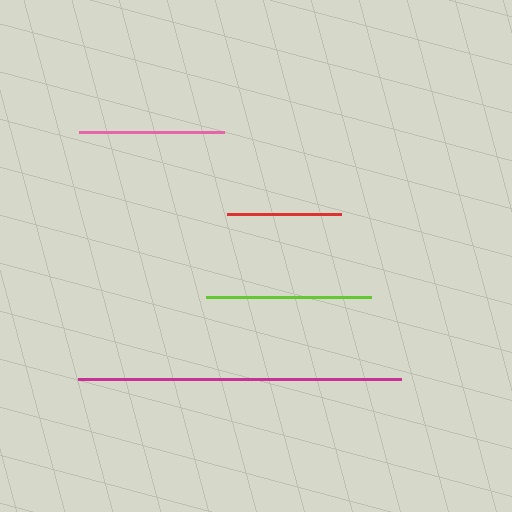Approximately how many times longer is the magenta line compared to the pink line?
The magenta line is approximately 2.2 times the length of the pink line.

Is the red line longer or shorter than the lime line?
The lime line is longer than the red line.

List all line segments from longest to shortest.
From longest to shortest: magenta, lime, pink, red.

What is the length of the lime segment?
The lime segment is approximately 165 pixels long.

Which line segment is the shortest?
The red line is the shortest at approximately 114 pixels.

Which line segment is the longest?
The magenta line is the longest at approximately 323 pixels.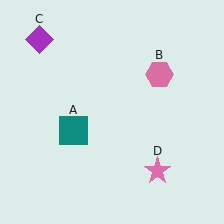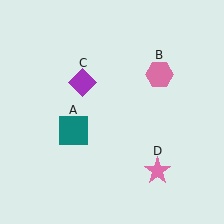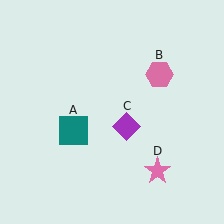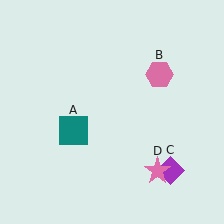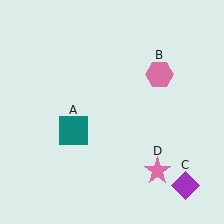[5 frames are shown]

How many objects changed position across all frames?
1 object changed position: purple diamond (object C).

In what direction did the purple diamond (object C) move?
The purple diamond (object C) moved down and to the right.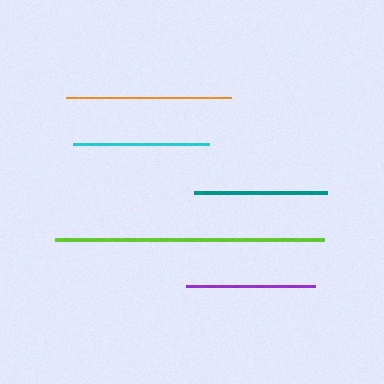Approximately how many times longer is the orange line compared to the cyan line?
The orange line is approximately 1.2 times the length of the cyan line.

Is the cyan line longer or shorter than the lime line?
The lime line is longer than the cyan line.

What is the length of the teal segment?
The teal segment is approximately 132 pixels long.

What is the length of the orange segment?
The orange segment is approximately 164 pixels long.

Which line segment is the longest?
The lime line is the longest at approximately 269 pixels.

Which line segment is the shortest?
The purple line is the shortest at approximately 129 pixels.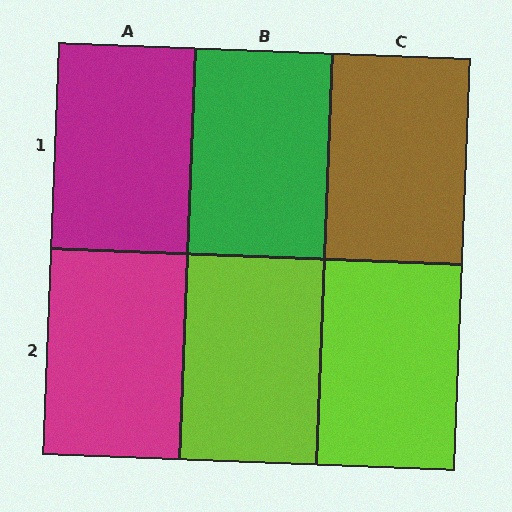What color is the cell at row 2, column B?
Lime.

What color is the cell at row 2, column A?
Magenta.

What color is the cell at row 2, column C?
Lime.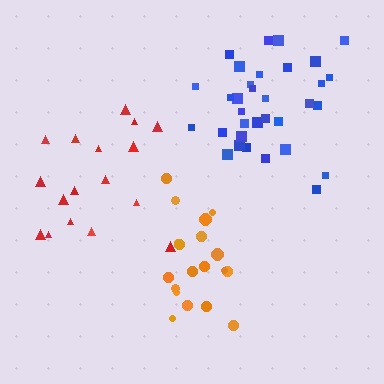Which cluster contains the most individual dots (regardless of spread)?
Blue (34).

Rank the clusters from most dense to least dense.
orange, blue, red.